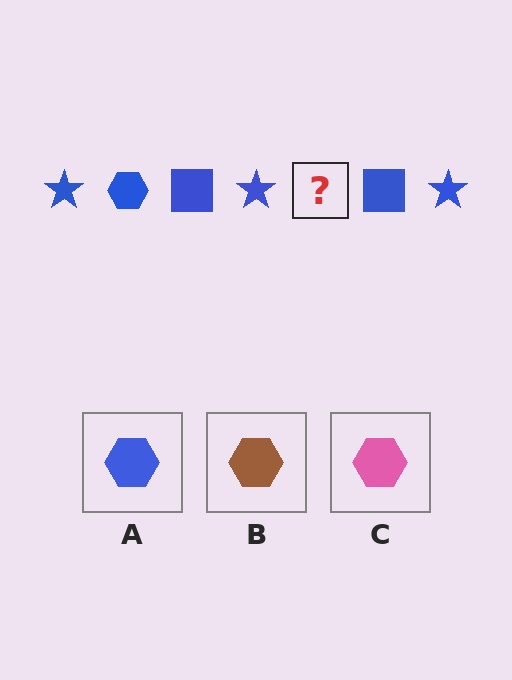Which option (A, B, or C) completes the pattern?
A.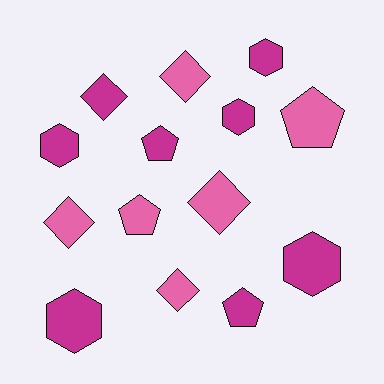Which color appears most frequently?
Magenta, with 8 objects.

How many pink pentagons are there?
There are 2 pink pentagons.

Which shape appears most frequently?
Hexagon, with 5 objects.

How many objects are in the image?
There are 14 objects.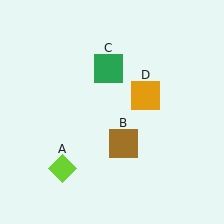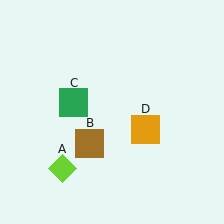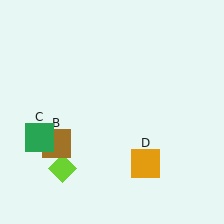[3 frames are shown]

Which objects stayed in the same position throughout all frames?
Lime diamond (object A) remained stationary.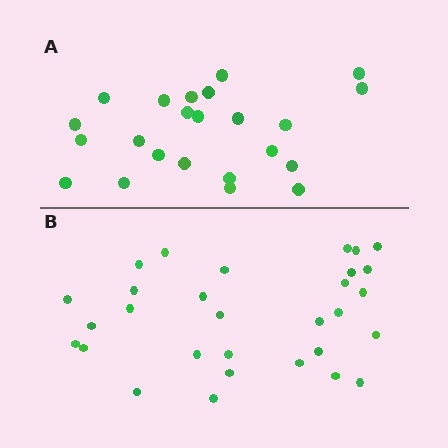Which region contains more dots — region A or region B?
Region B (the bottom region) has more dots.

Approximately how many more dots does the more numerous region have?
Region B has roughly 8 or so more dots than region A.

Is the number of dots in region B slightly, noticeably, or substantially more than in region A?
Region B has noticeably more, but not dramatically so. The ratio is roughly 1.3 to 1.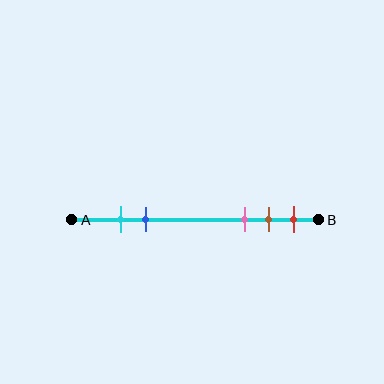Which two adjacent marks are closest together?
The cyan and blue marks are the closest adjacent pair.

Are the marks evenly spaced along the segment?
No, the marks are not evenly spaced.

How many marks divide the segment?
There are 5 marks dividing the segment.